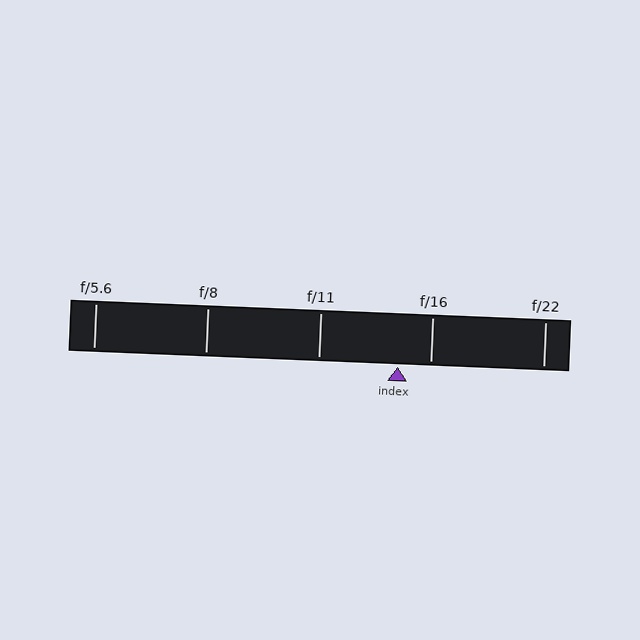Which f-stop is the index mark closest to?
The index mark is closest to f/16.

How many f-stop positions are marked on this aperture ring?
There are 5 f-stop positions marked.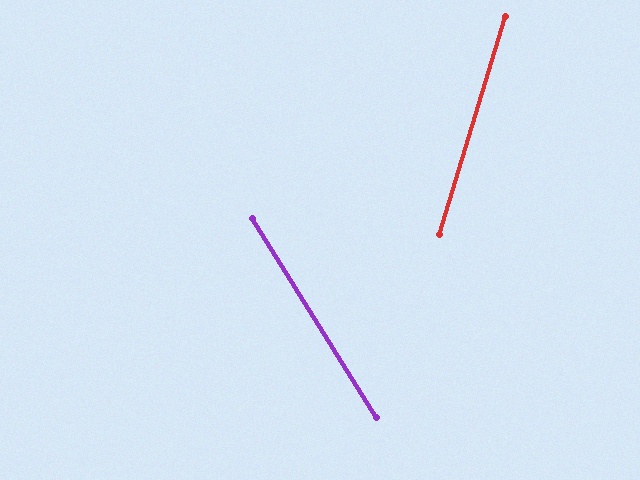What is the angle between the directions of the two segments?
Approximately 49 degrees.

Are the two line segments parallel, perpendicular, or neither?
Neither parallel nor perpendicular — they differ by about 49°.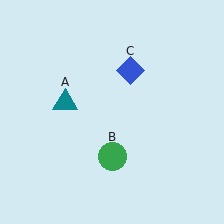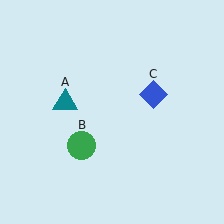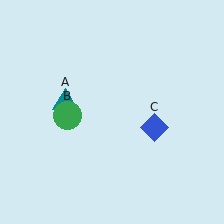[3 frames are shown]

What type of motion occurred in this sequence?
The green circle (object B), blue diamond (object C) rotated clockwise around the center of the scene.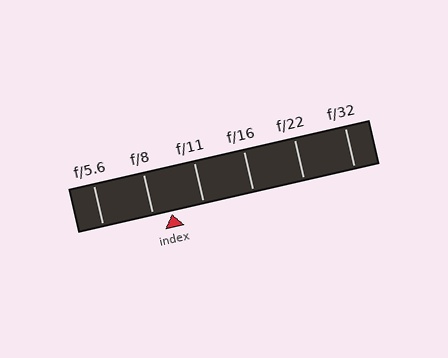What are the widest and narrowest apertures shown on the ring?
The widest aperture shown is f/5.6 and the narrowest is f/32.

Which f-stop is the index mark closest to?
The index mark is closest to f/8.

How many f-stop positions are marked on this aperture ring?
There are 6 f-stop positions marked.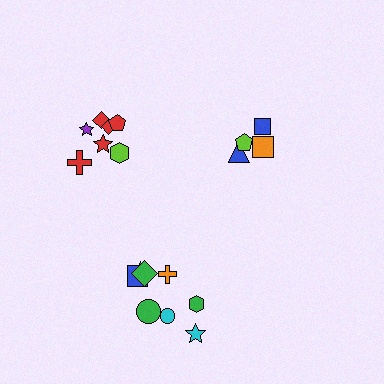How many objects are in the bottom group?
There are 8 objects.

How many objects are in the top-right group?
There are 4 objects.